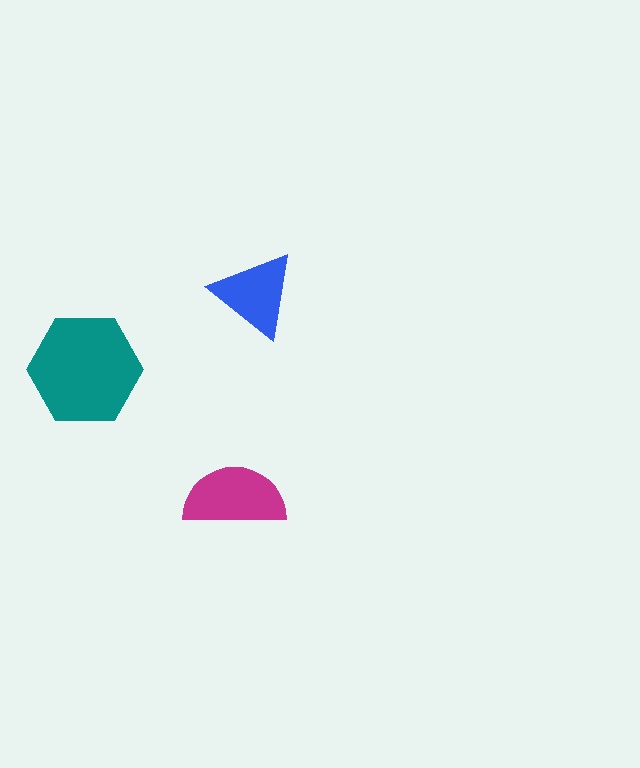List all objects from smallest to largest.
The blue triangle, the magenta semicircle, the teal hexagon.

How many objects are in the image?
There are 3 objects in the image.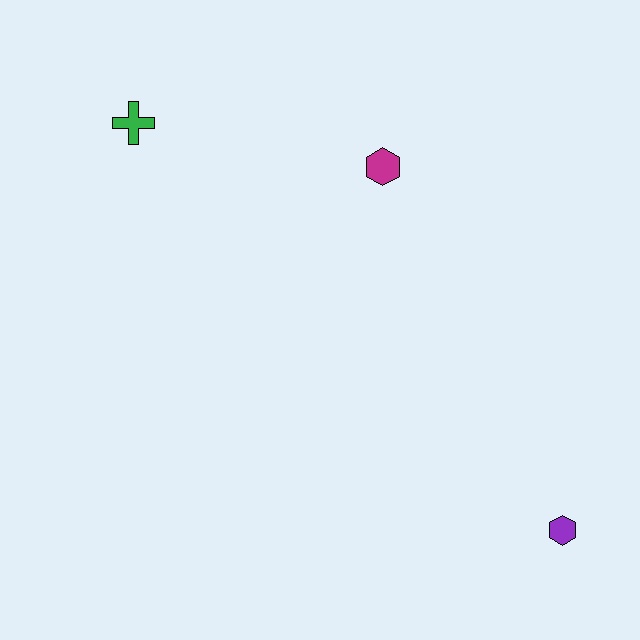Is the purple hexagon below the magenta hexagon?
Yes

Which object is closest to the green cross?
The magenta hexagon is closest to the green cross.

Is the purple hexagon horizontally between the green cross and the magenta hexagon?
No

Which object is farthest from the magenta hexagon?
The purple hexagon is farthest from the magenta hexagon.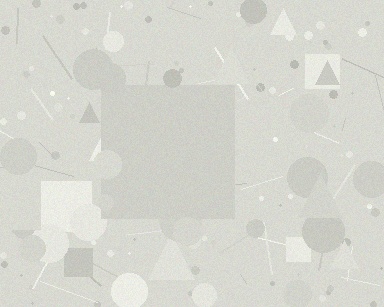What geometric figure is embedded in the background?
A square is embedded in the background.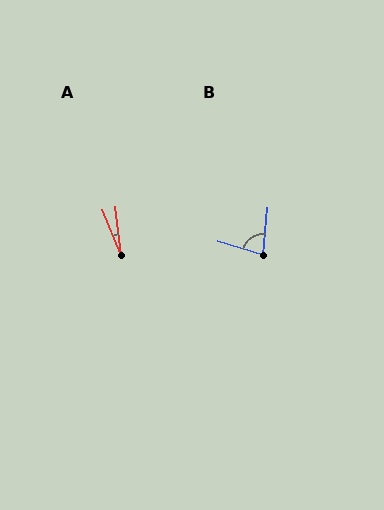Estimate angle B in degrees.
Approximately 79 degrees.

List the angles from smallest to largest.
A (16°), B (79°).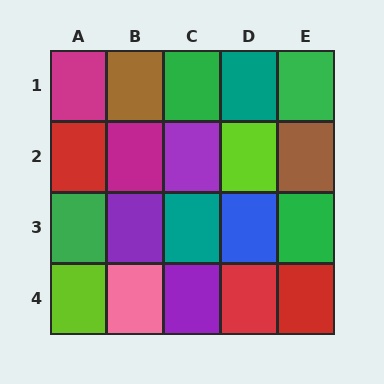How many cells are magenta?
2 cells are magenta.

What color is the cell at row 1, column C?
Green.